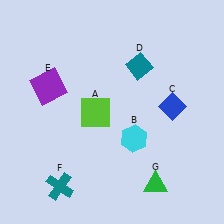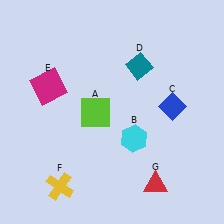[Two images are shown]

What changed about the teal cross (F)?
In Image 1, F is teal. In Image 2, it changed to yellow.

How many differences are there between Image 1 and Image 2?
There are 3 differences between the two images.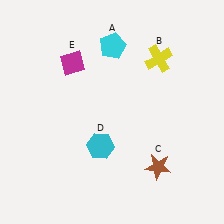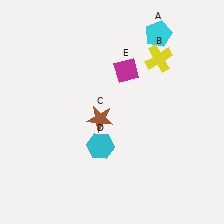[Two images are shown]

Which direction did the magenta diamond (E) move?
The magenta diamond (E) moved right.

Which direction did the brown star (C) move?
The brown star (C) moved left.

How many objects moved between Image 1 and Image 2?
3 objects moved between the two images.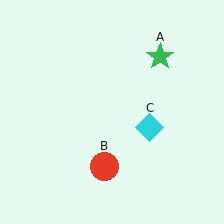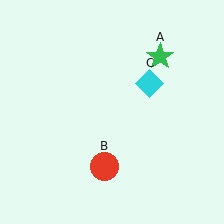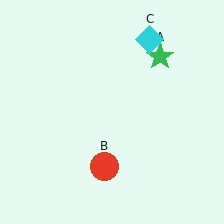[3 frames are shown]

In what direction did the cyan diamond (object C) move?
The cyan diamond (object C) moved up.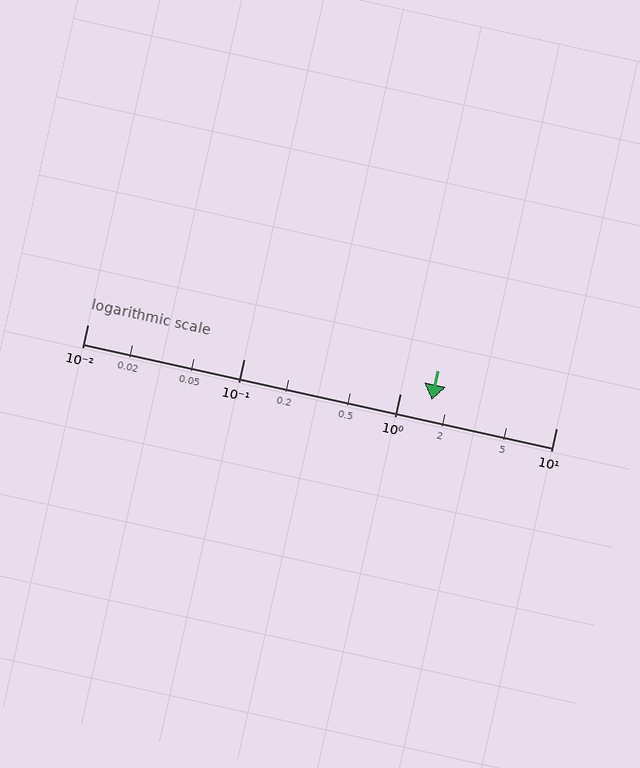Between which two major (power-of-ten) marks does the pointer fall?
The pointer is between 1 and 10.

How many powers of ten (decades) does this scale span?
The scale spans 3 decades, from 0.01 to 10.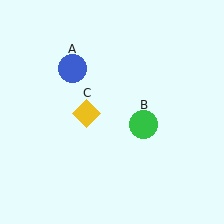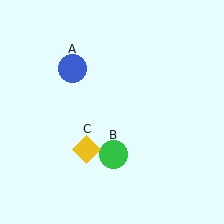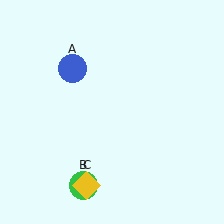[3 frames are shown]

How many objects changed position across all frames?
2 objects changed position: green circle (object B), yellow diamond (object C).